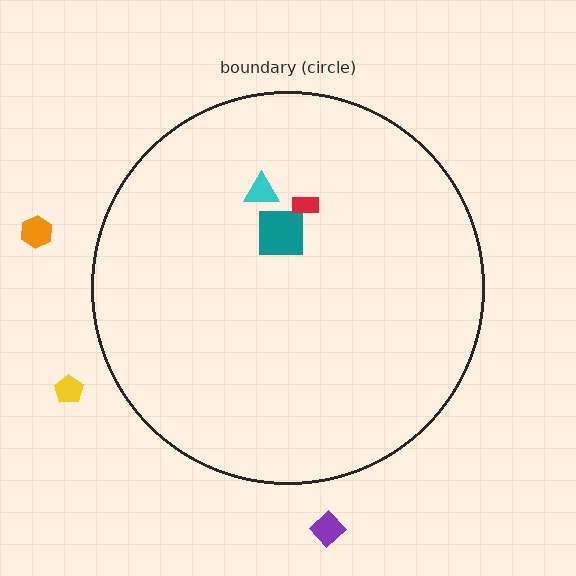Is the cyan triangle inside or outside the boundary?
Inside.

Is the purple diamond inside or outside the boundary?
Outside.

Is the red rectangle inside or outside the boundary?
Inside.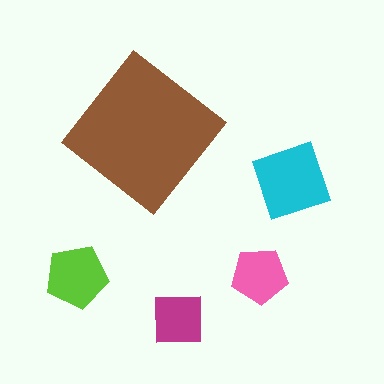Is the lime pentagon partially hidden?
No, the lime pentagon is fully visible.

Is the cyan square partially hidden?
No, the cyan square is fully visible.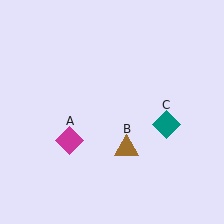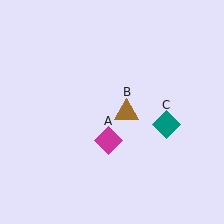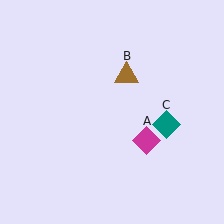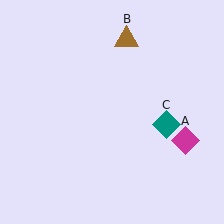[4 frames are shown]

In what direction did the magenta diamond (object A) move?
The magenta diamond (object A) moved right.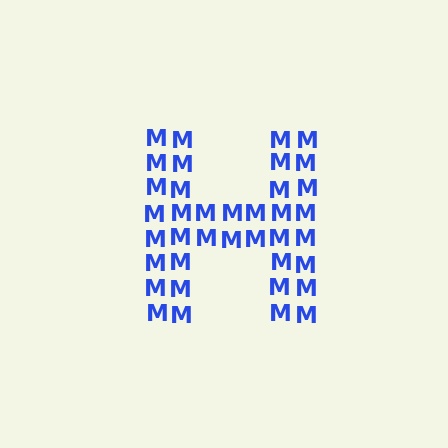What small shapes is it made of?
It is made of small letter M's.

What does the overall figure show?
The overall figure shows the letter H.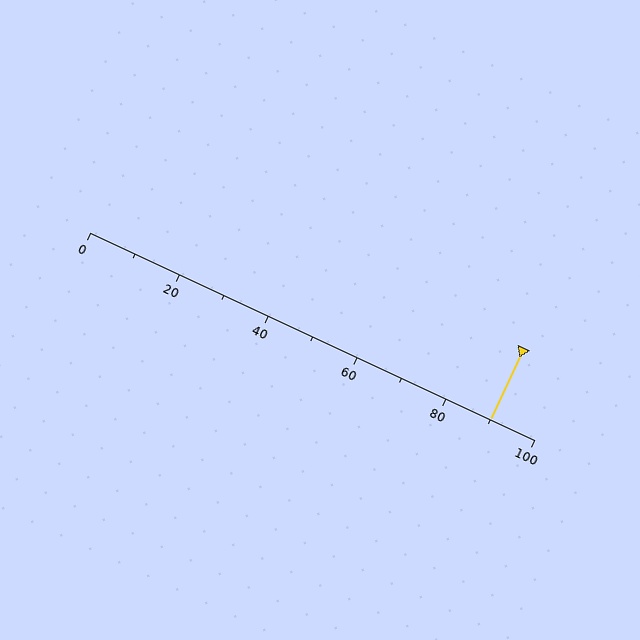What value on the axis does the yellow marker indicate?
The marker indicates approximately 90.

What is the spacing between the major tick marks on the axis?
The major ticks are spaced 20 apart.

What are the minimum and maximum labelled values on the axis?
The axis runs from 0 to 100.